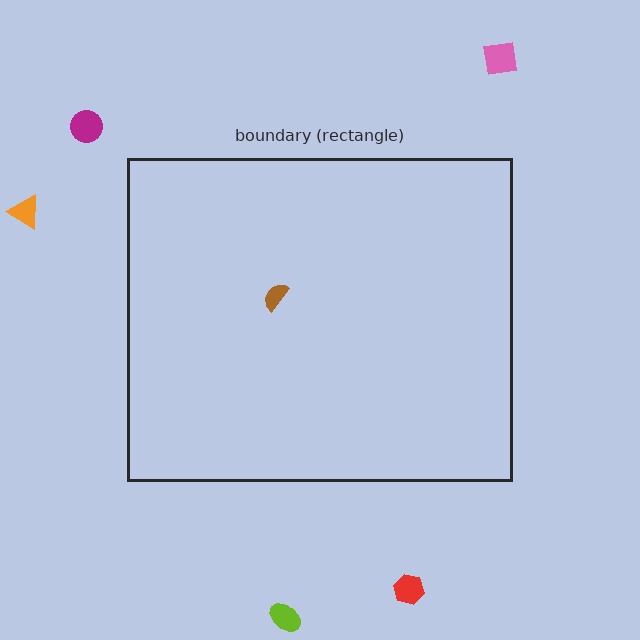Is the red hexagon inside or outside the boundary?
Outside.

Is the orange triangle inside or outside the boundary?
Outside.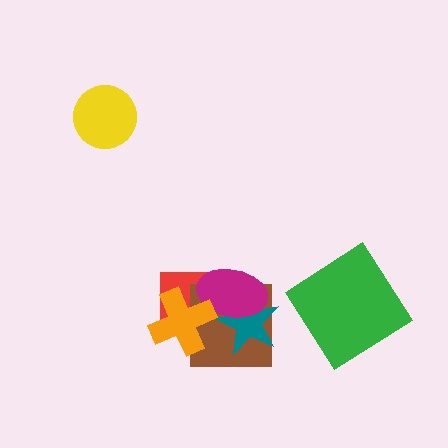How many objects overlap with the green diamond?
0 objects overlap with the green diamond.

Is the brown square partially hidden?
Yes, it is partially covered by another shape.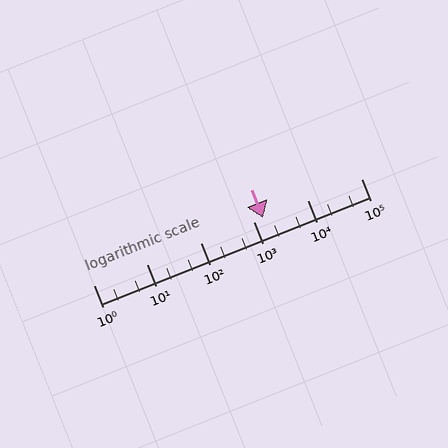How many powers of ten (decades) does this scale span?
The scale spans 5 decades, from 1 to 100000.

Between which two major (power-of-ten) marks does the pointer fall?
The pointer is between 1000 and 10000.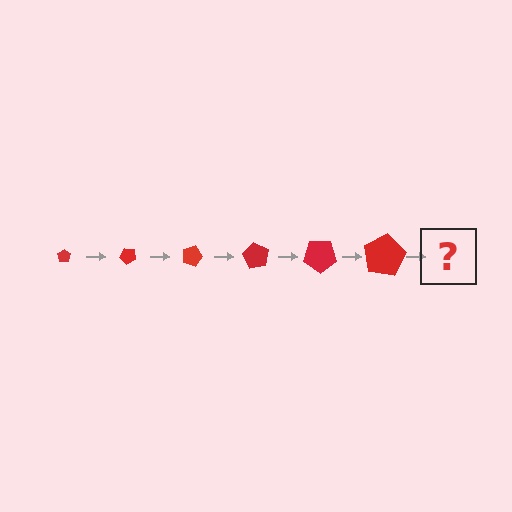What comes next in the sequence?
The next element should be a pentagon, larger than the previous one and rotated 270 degrees from the start.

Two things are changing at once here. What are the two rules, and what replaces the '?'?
The two rules are that the pentagon grows larger each step and it rotates 45 degrees each step. The '?' should be a pentagon, larger than the previous one and rotated 270 degrees from the start.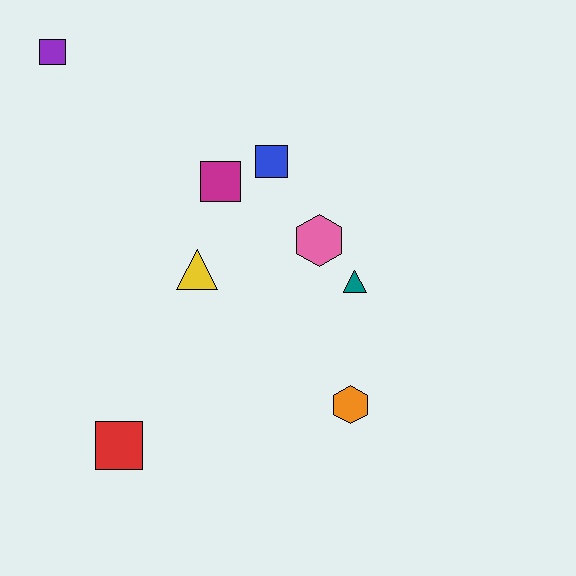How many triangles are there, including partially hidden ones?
There are 2 triangles.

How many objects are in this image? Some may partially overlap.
There are 8 objects.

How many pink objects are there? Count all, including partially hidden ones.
There is 1 pink object.